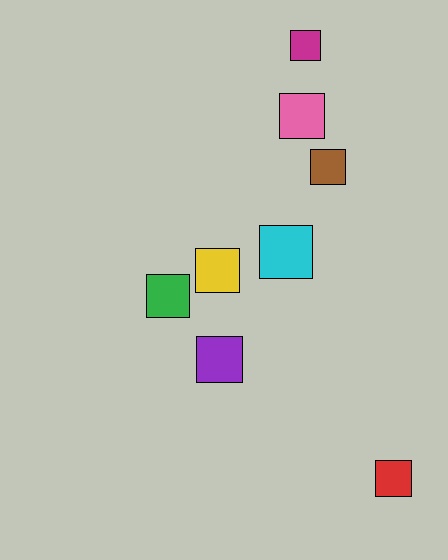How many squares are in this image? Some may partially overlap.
There are 8 squares.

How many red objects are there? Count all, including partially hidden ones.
There is 1 red object.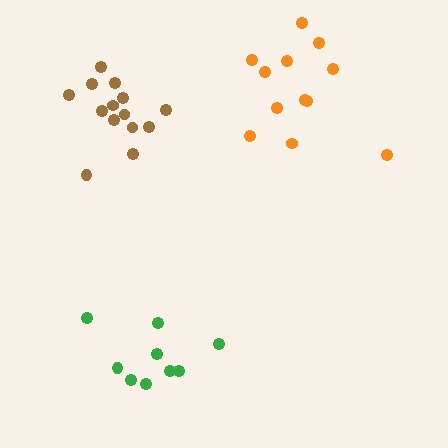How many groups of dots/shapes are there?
There are 3 groups.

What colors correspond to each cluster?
The clusters are colored: green, orange, brown.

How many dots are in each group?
Group 1: 9 dots, Group 2: 12 dots, Group 3: 14 dots (35 total).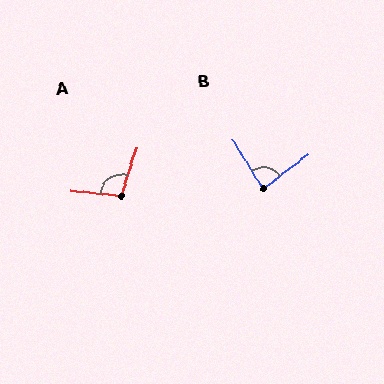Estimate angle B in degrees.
Approximately 84 degrees.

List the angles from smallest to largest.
B (84°), A (101°).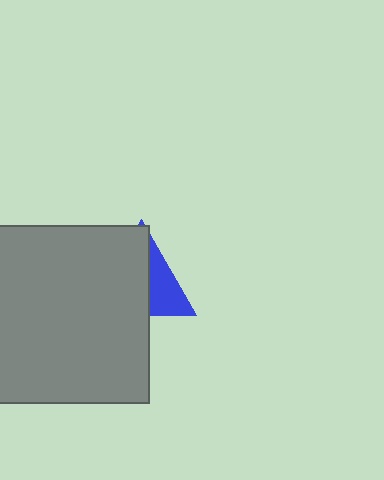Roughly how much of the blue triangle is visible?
A small part of it is visible (roughly 37%).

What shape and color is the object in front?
The object in front is a gray rectangle.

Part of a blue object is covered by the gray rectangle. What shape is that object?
It is a triangle.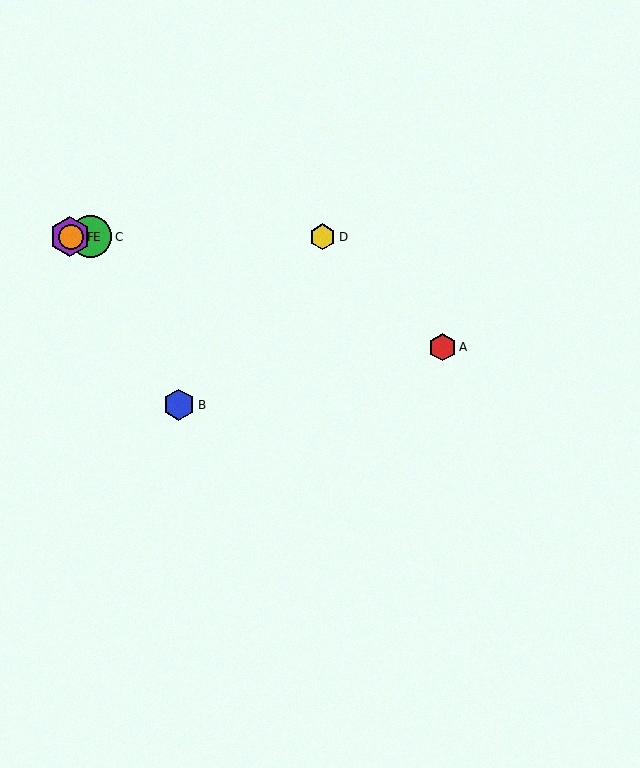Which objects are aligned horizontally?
Objects C, D, E, F are aligned horizontally.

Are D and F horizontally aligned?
Yes, both are at y≈237.